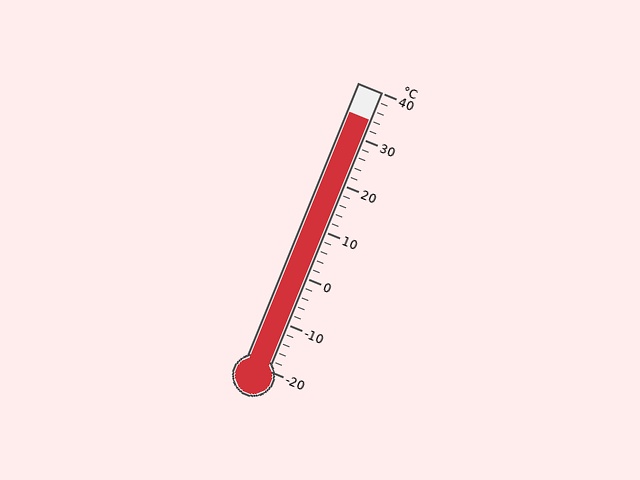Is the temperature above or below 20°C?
The temperature is above 20°C.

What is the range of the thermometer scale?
The thermometer scale ranges from -20°C to 40°C.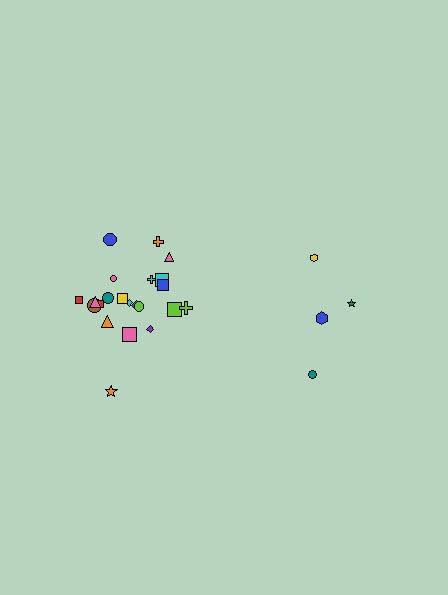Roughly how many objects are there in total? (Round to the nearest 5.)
Roughly 25 objects in total.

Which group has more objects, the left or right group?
The left group.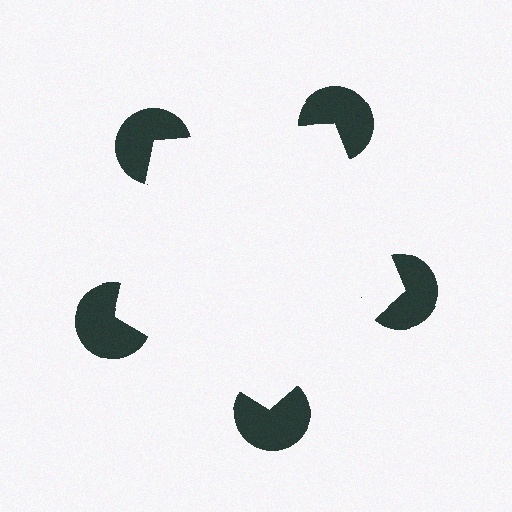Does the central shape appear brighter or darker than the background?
It typically appears slightly brighter than the background, even though no actual brightness change is drawn.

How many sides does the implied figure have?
5 sides.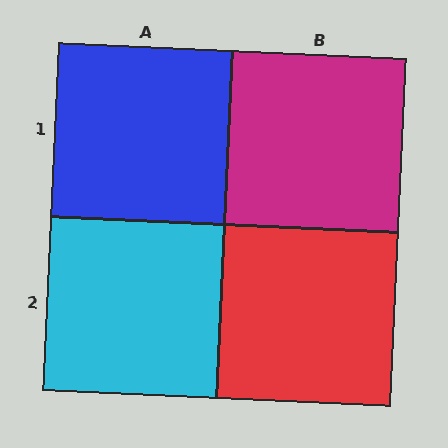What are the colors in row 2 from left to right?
Cyan, red.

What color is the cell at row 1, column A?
Blue.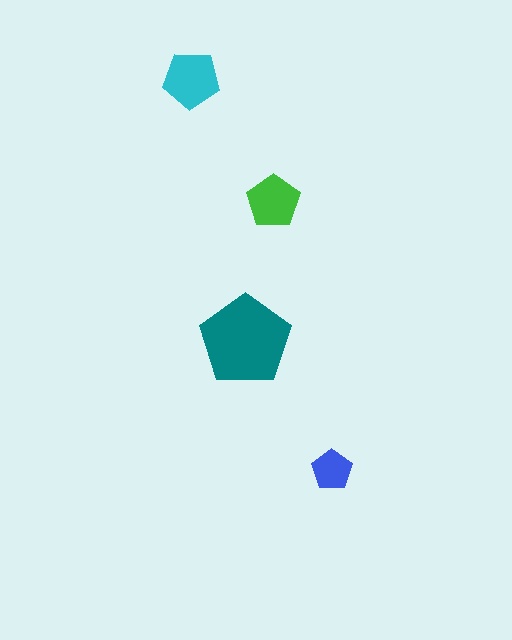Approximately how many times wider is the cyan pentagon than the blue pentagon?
About 1.5 times wider.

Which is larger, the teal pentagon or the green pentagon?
The teal one.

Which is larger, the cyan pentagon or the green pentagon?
The cyan one.